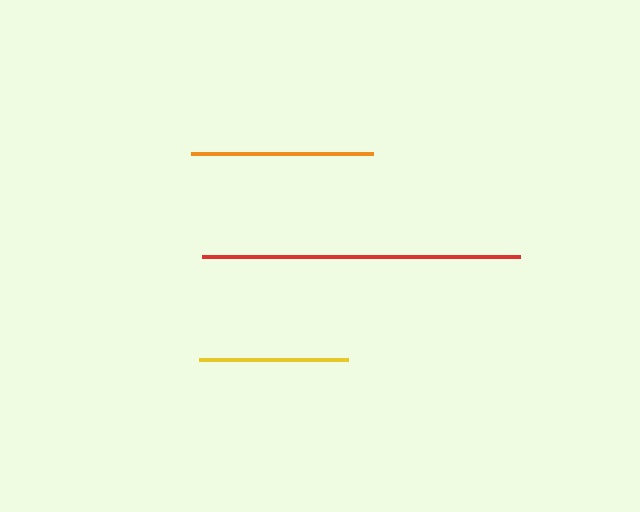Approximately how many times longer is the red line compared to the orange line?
The red line is approximately 1.8 times the length of the orange line.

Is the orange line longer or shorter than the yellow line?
The orange line is longer than the yellow line.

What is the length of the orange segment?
The orange segment is approximately 181 pixels long.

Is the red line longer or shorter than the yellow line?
The red line is longer than the yellow line.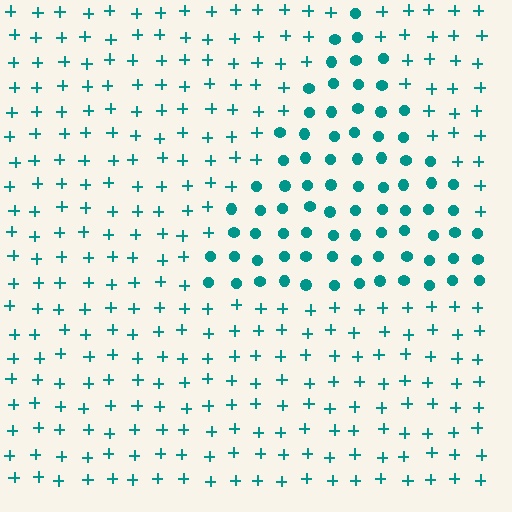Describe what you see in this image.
The image is filled with small teal elements arranged in a uniform grid. A triangle-shaped region contains circles, while the surrounding area contains plus signs. The boundary is defined purely by the change in element shape.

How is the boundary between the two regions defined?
The boundary is defined by a change in element shape: circles inside vs. plus signs outside. All elements share the same color and spacing.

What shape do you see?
I see a triangle.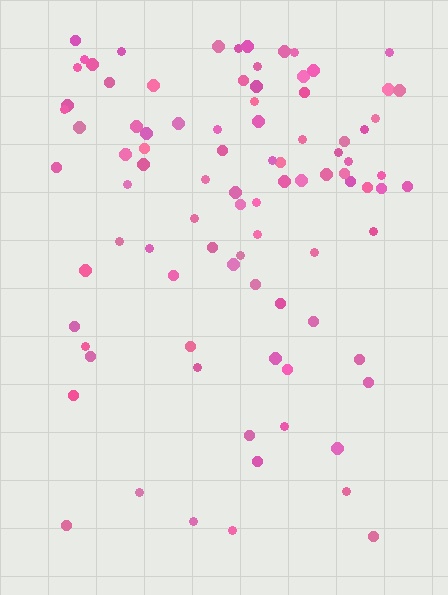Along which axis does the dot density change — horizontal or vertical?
Vertical.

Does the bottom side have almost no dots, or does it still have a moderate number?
Still a moderate number, just noticeably fewer than the top.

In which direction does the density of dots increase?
From bottom to top, with the top side densest.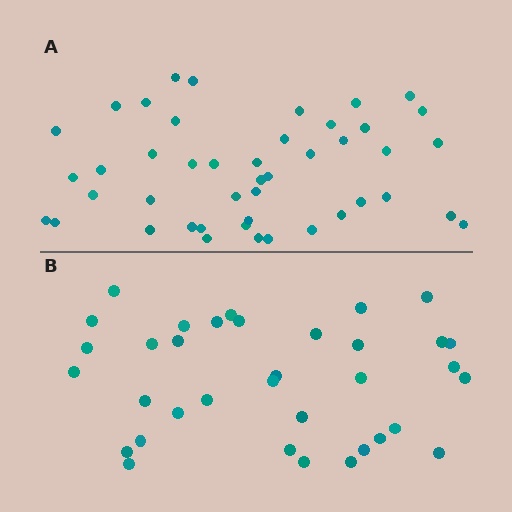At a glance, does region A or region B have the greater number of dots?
Region A (the top region) has more dots.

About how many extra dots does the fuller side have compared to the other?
Region A has roughly 10 or so more dots than region B.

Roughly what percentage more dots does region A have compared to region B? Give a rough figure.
About 30% more.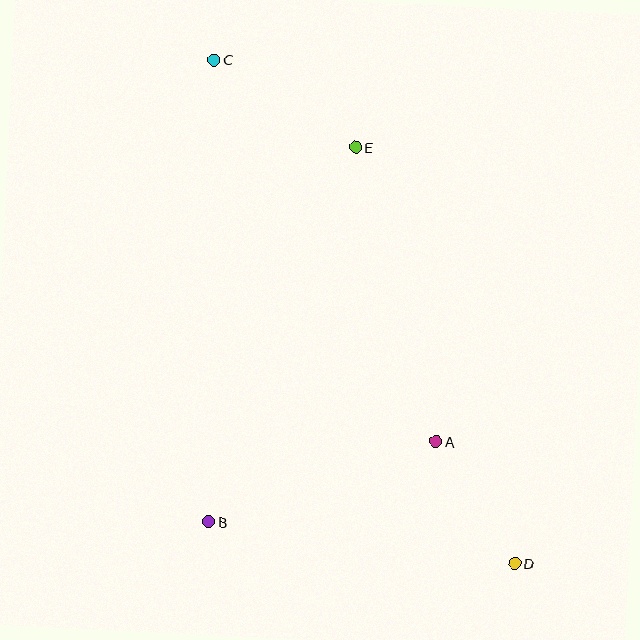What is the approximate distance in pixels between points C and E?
The distance between C and E is approximately 166 pixels.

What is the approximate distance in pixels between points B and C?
The distance between B and C is approximately 462 pixels.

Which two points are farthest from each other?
Points C and D are farthest from each other.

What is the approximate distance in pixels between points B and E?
The distance between B and E is approximately 402 pixels.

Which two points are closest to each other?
Points A and D are closest to each other.